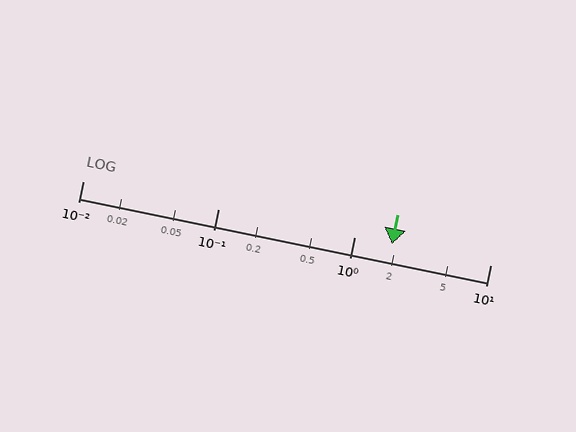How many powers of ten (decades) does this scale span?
The scale spans 3 decades, from 0.01 to 10.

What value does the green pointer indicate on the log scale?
The pointer indicates approximately 1.9.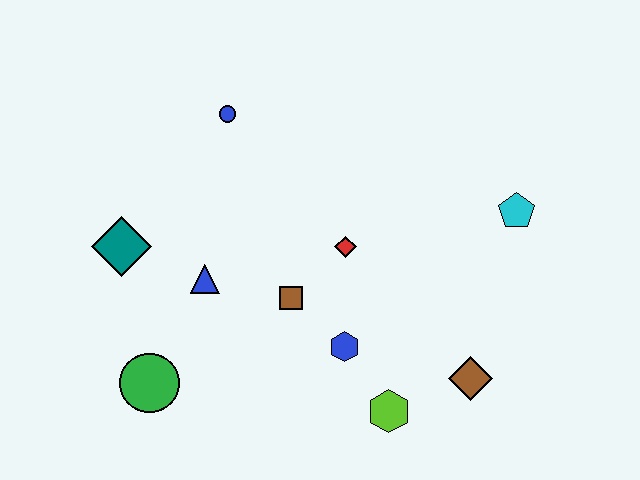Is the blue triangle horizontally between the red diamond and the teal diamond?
Yes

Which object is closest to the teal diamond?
The blue triangle is closest to the teal diamond.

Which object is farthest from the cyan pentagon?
The green circle is farthest from the cyan pentagon.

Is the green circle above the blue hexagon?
No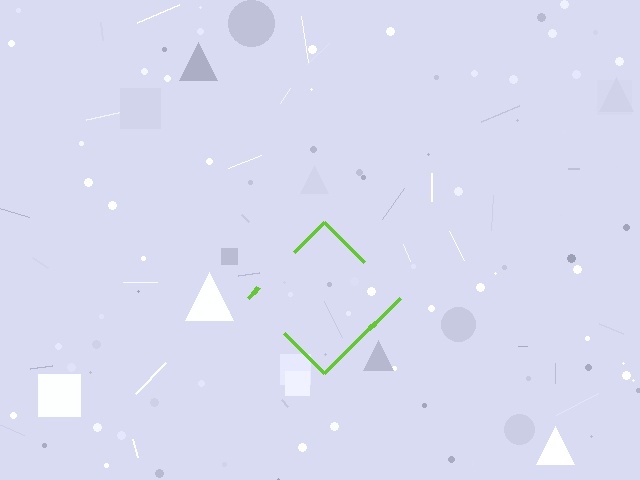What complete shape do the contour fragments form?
The contour fragments form a diamond.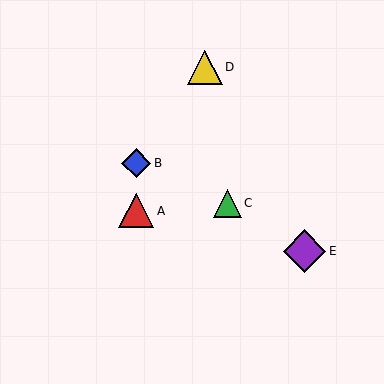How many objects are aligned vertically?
2 objects (A, B) are aligned vertically.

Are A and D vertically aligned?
No, A is at x≈136 and D is at x≈205.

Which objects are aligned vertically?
Objects A, B are aligned vertically.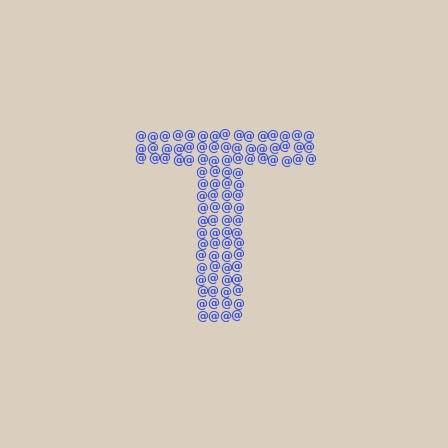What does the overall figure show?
The overall figure shows the letter T.